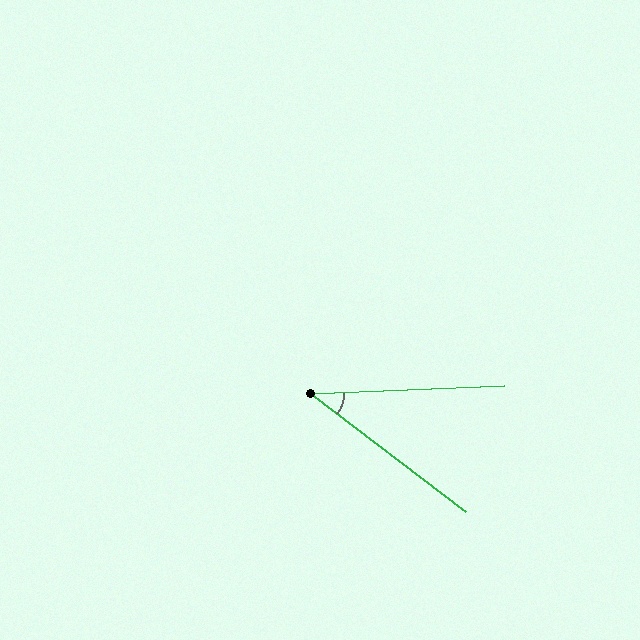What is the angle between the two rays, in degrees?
Approximately 40 degrees.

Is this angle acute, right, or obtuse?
It is acute.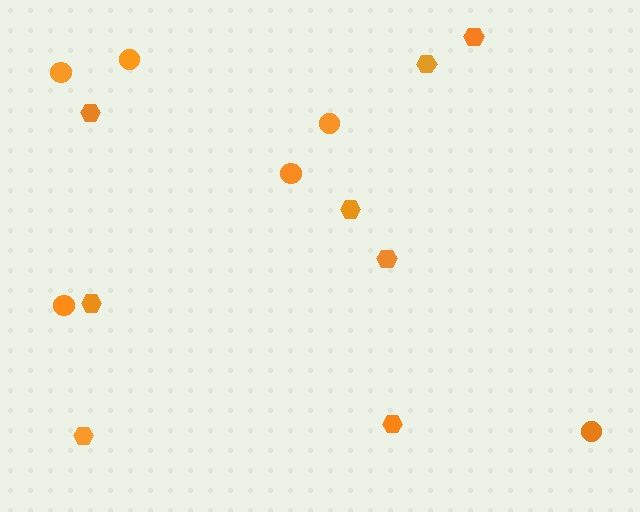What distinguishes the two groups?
There are 2 groups: one group of circles (6) and one group of hexagons (8).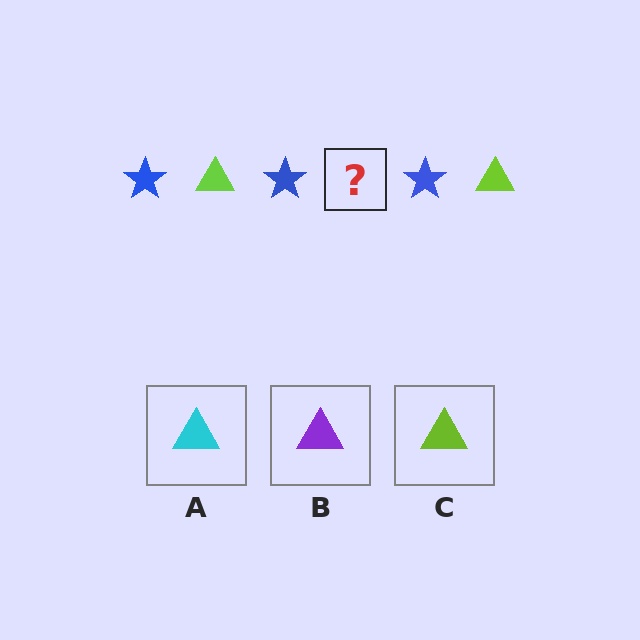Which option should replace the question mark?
Option C.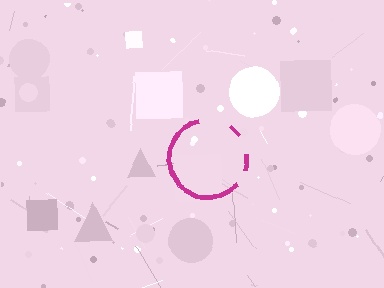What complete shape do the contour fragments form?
The contour fragments form a circle.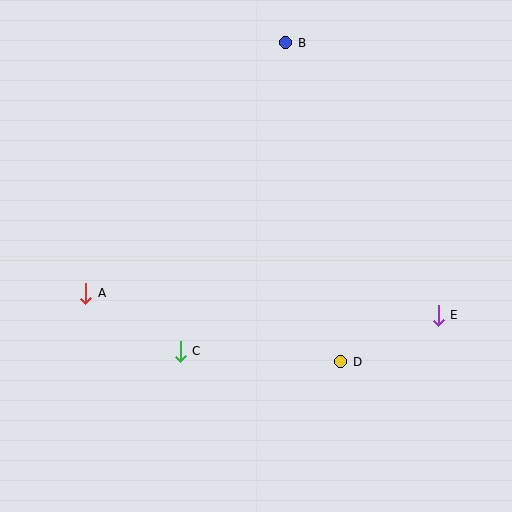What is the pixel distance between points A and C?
The distance between A and C is 111 pixels.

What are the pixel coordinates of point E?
Point E is at (438, 315).